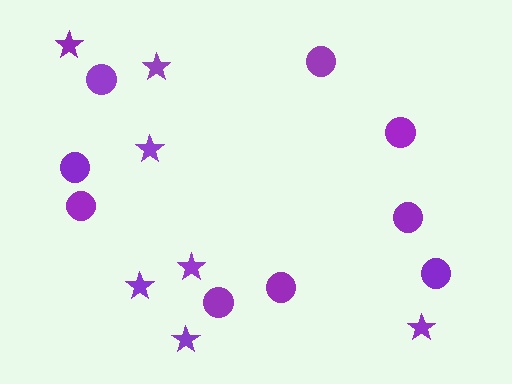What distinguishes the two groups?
There are 2 groups: one group of circles (9) and one group of stars (7).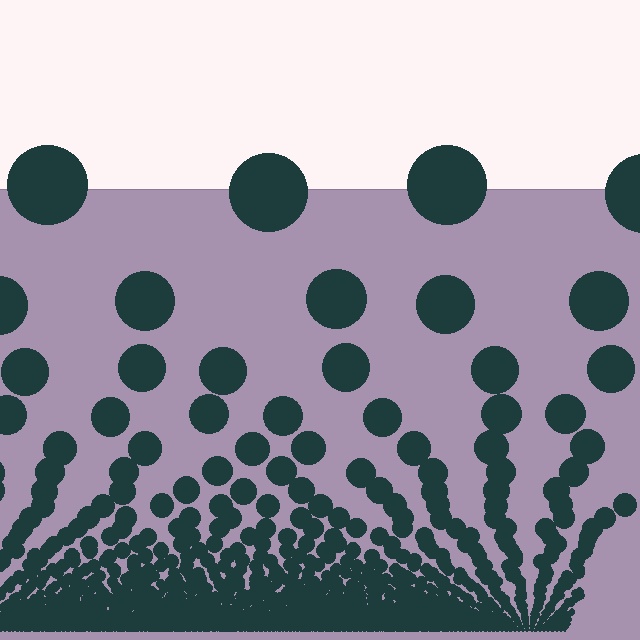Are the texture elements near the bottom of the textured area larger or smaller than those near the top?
Smaller. The gradient is inverted — elements near the bottom are smaller and denser.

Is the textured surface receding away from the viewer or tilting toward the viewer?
The surface appears to tilt toward the viewer. Texture elements get larger and sparser toward the top.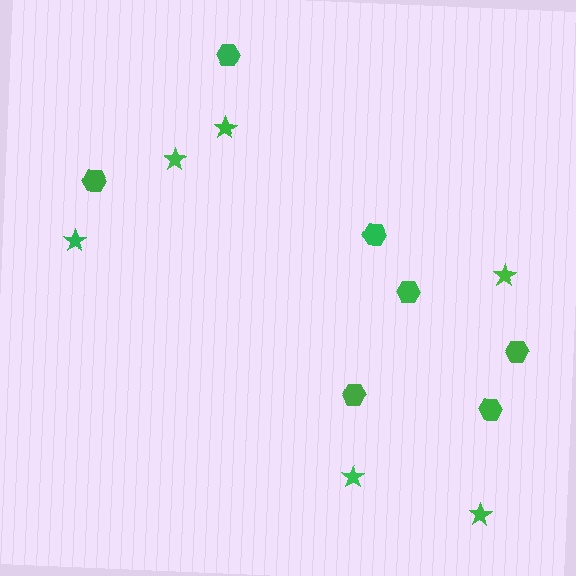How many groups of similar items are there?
There are 2 groups: one group of stars (6) and one group of hexagons (7).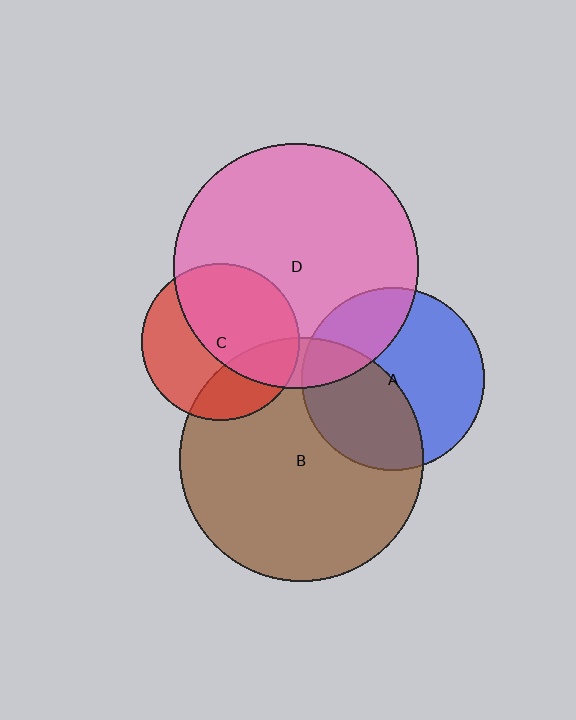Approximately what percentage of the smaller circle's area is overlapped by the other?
Approximately 30%.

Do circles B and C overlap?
Yes.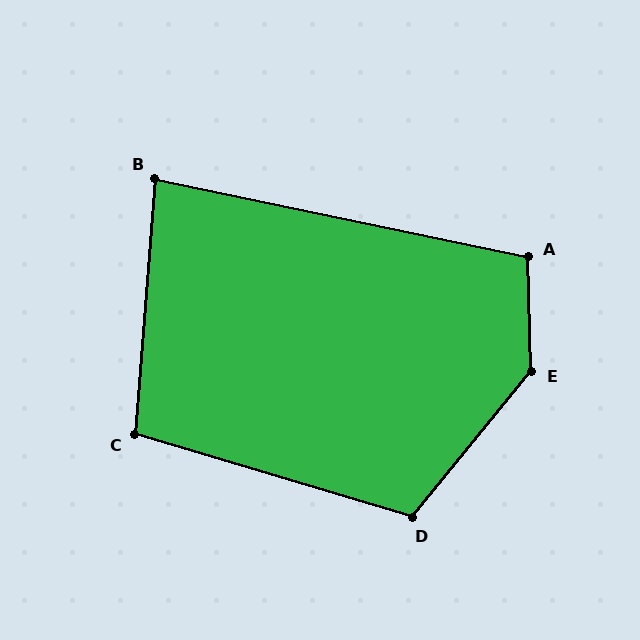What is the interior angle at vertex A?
Approximately 103 degrees (obtuse).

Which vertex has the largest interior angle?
E, at approximately 139 degrees.